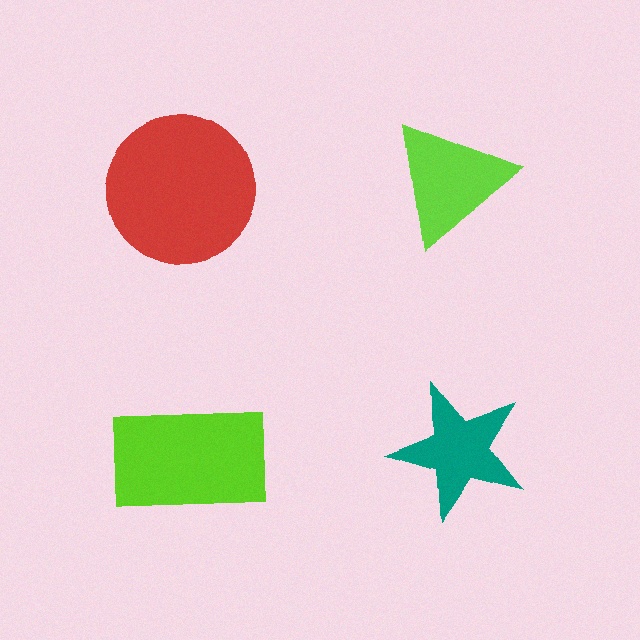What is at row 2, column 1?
A lime rectangle.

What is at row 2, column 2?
A teal star.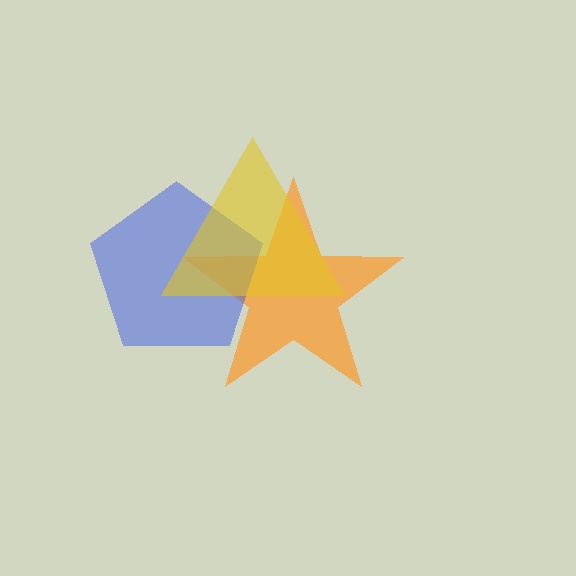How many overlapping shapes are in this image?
There are 3 overlapping shapes in the image.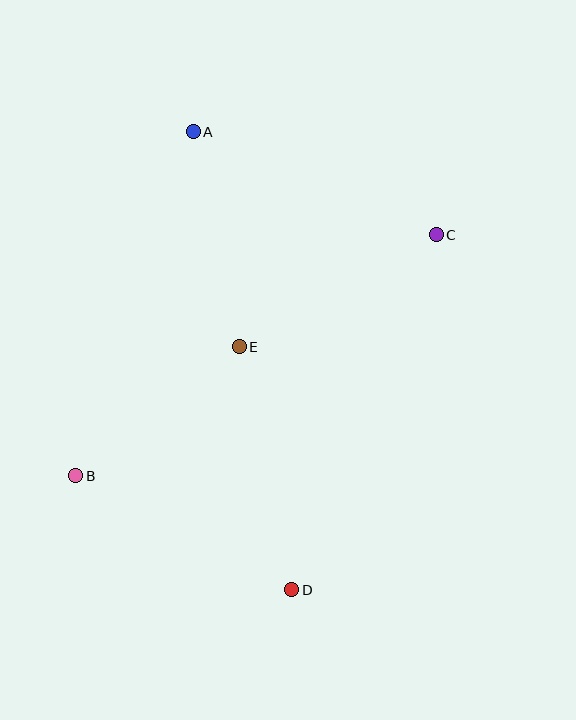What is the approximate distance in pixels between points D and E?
The distance between D and E is approximately 249 pixels.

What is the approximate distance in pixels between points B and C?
The distance between B and C is approximately 433 pixels.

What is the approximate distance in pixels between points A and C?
The distance between A and C is approximately 264 pixels.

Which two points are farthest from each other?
Points A and D are farthest from each other.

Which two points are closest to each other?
Points B and E are closest to each other.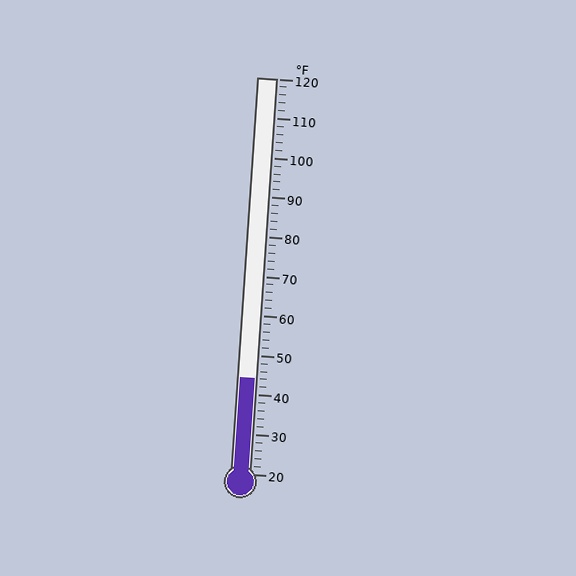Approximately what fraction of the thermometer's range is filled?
The thermometer is filled to approximately 25% of its range.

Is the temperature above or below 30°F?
The temperature is above 30°F.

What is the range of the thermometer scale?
The thermometer scale ranges from 20°F to 120°F.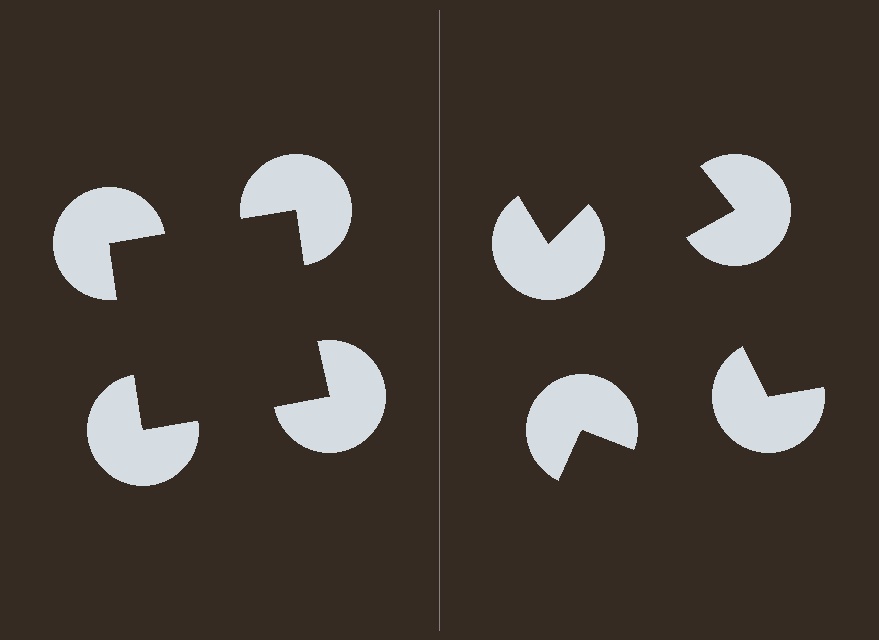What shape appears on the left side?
An illusory square.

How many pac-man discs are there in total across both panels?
8 — 4 on each side.